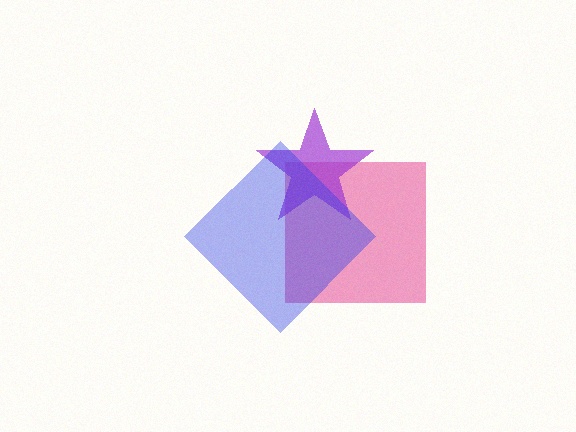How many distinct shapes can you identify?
There are 3 distinct shapes: a pink square, a purple star, a blue diamond.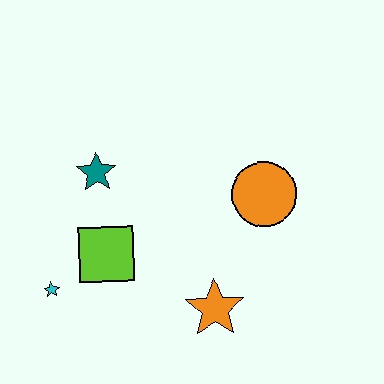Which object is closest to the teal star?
The lime square is closest to the teal star.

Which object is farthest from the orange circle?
The cyan star is farthest from the orange circle.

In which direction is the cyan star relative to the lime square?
The cyan star is to the left of the lime square.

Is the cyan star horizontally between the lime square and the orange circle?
No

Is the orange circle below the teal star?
Yes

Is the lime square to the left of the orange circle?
Yes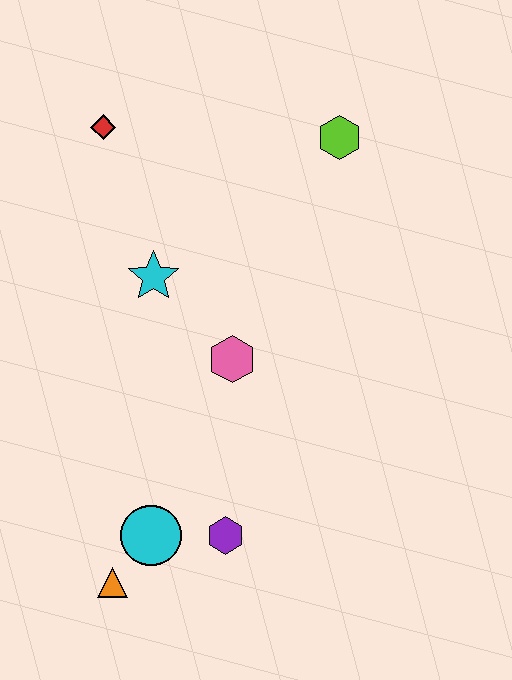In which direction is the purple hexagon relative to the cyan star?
The purple hexagon is below the cyan star.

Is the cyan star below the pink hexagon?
No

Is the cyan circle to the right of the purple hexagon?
No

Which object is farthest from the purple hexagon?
The red diamond is farthest from the purple hexagon.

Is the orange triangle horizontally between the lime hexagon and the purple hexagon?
No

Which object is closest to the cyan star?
The pink hexagon is closest to the cyan star.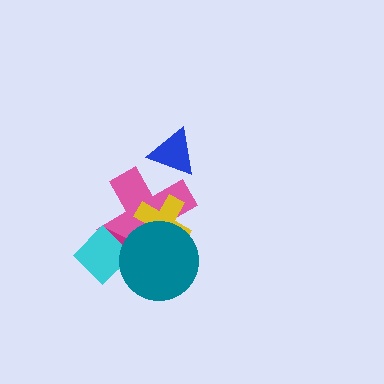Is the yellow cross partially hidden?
Yes, it is partially covered by another shape.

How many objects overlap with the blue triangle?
1 object overlaps with the blue triangle.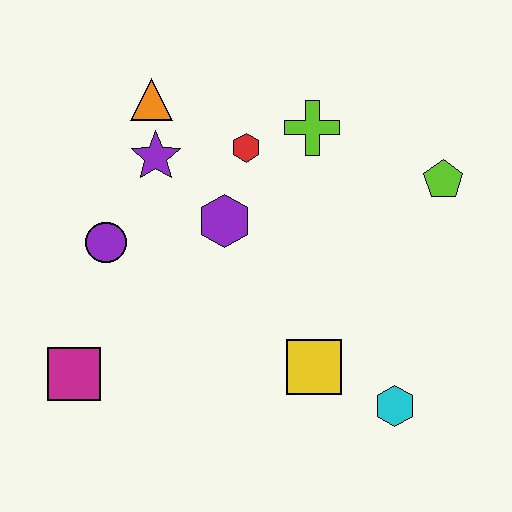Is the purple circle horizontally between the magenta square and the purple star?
Yes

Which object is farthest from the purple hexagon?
The cyan hexagon is farthest from the purple hexagon.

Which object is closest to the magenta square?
The purple circle is closest to the magenta square.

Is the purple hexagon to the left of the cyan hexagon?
Yes